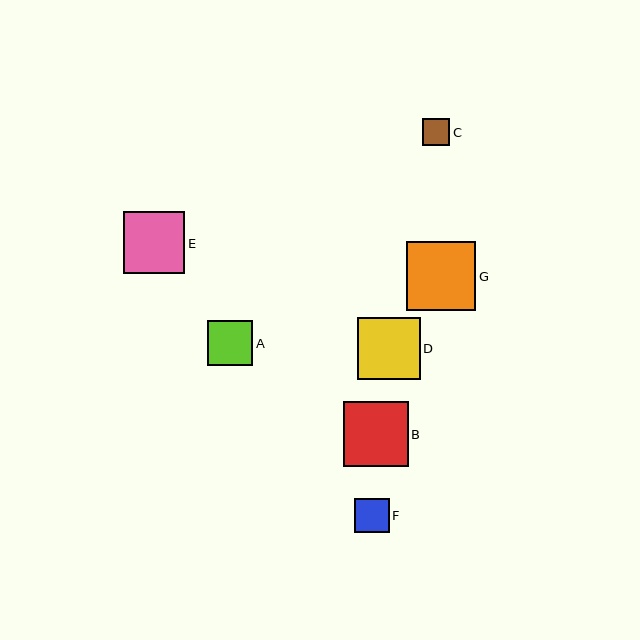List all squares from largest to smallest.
From largest to smallest: G, B, D, E, A, F, C.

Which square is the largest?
Square G is the largest with a size of approximately 69 pixels.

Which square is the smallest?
Square C is the smallest with a size of approximately 27 pixels.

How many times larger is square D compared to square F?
Square D is approximately 1.8 times the size of square F.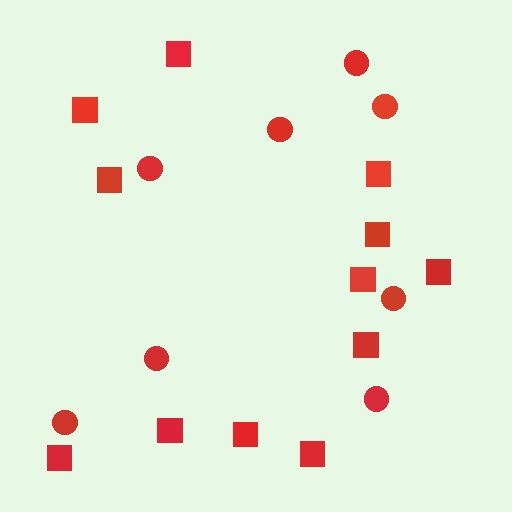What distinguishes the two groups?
There are 2 groups: one group of circles (8) and one group of squares (12).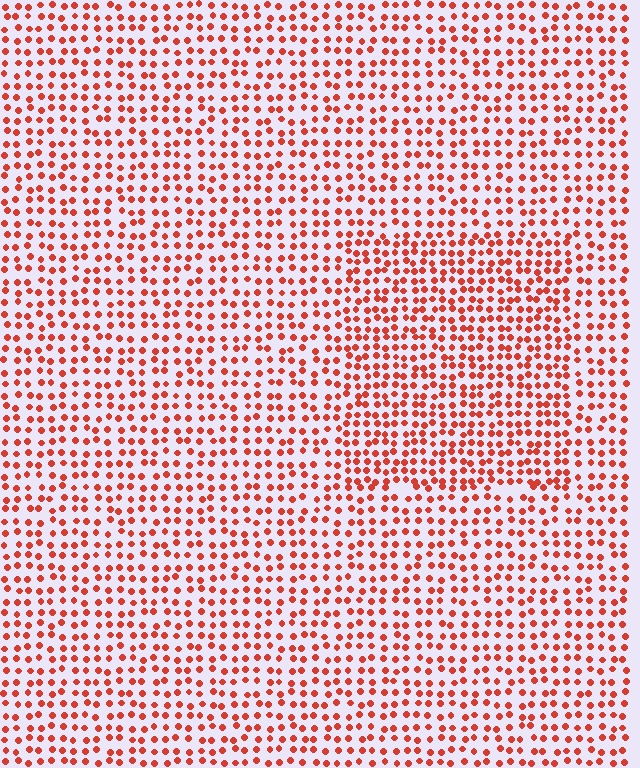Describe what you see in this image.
The image contains small red elements arranged at two different densities. A rectangle-shaped region is visible where the elements are more densely packed than the surrounding area.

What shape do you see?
I see a rectangle.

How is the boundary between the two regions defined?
The boundary is defined by a change in element density (approximately 1.4x ratio). All elements are the same color, size, and shape.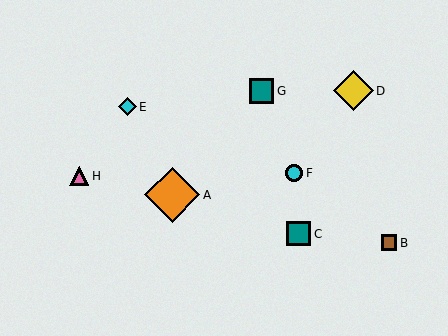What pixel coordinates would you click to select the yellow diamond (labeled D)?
Click at (353, 91) to select the yellow diamond D.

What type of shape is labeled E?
Shape E is a cyan diamond.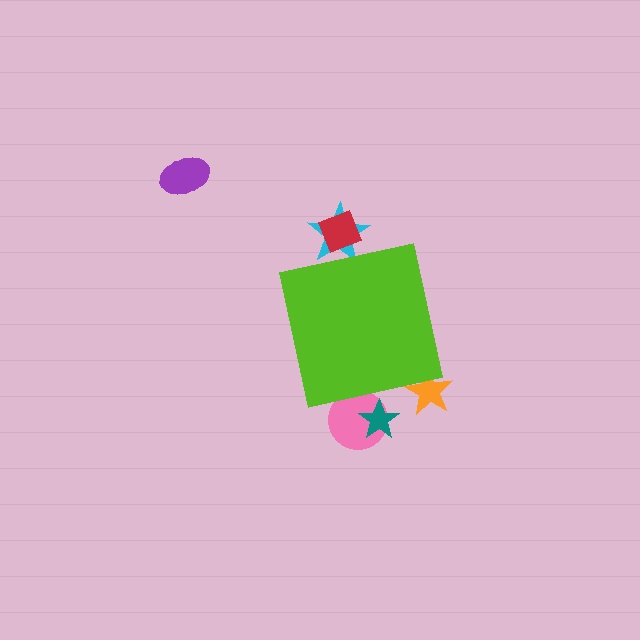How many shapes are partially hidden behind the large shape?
5 shapes are partially hidden.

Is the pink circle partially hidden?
Yes, the pink circle is partially hidden behind the lime square.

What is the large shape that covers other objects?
A lime square.